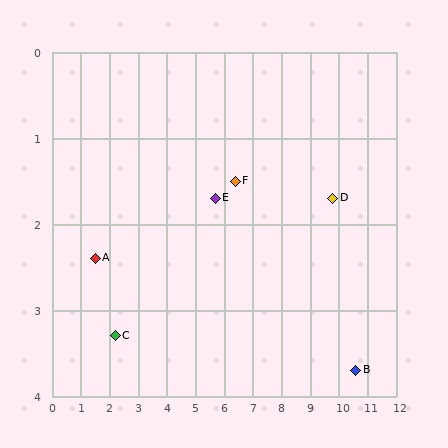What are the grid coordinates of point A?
Point A is at approximately (1.5, 2.4).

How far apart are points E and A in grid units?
Points E and A are about 4.3 grid units apart.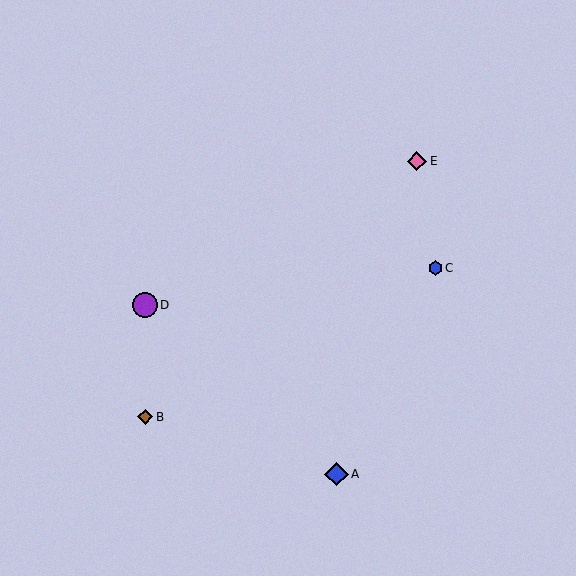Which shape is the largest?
The purple circle (labeled D) is the largest.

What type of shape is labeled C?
Shape C is a blue hexagon.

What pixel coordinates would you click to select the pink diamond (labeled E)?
Click at (417, 161) to select the pink diamond E.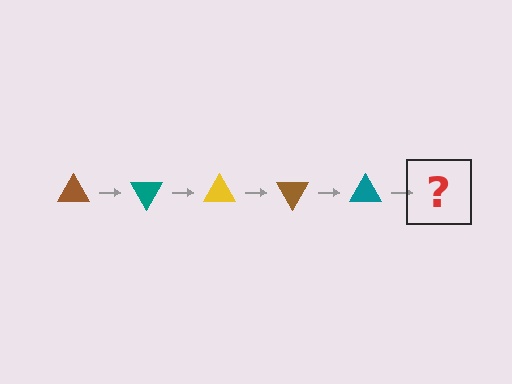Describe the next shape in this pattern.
It should be a yellow triangle, rotated 300 degrees from the start.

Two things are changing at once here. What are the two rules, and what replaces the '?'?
The two rules are that it rotates 60 degrees each step and the color cycles through brown, teal, and yellow. The '?' should be a yellow triangle, rotated 300 degrees from the start.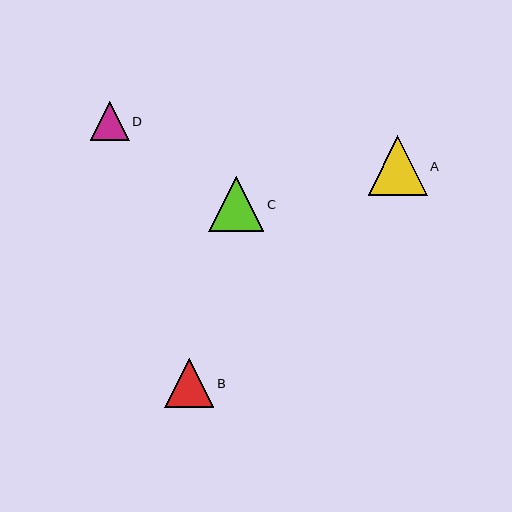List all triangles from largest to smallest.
From largest to smallest: A, C, B, D.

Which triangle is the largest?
Triangle A is the largest with a size of approximately 59 pixels.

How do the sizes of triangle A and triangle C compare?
Triangle A and triangle C are approximately the same size.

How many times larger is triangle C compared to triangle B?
Triangle C is approximately 1.1 times the size of triangle B.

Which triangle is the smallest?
Triangle D is the smallest with a size of approximately 39 pixels.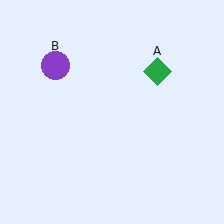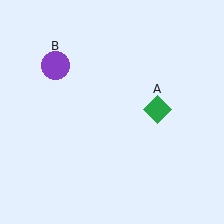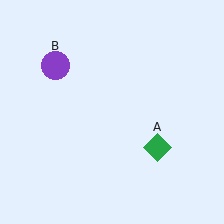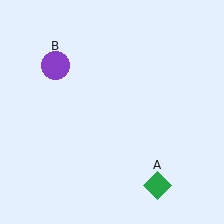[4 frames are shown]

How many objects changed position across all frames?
1 object changed position: green diamond (object A).